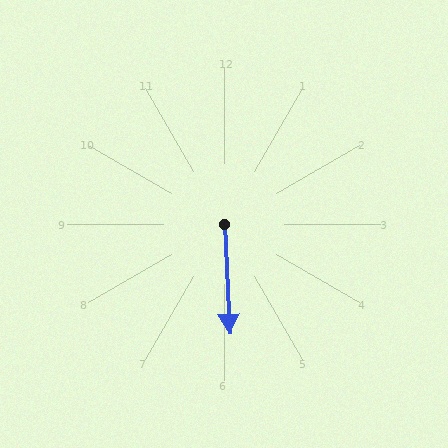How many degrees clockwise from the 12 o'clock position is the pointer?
Approximately 177 degrees.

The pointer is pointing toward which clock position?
Roughly 6 o'clock.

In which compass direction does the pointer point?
South.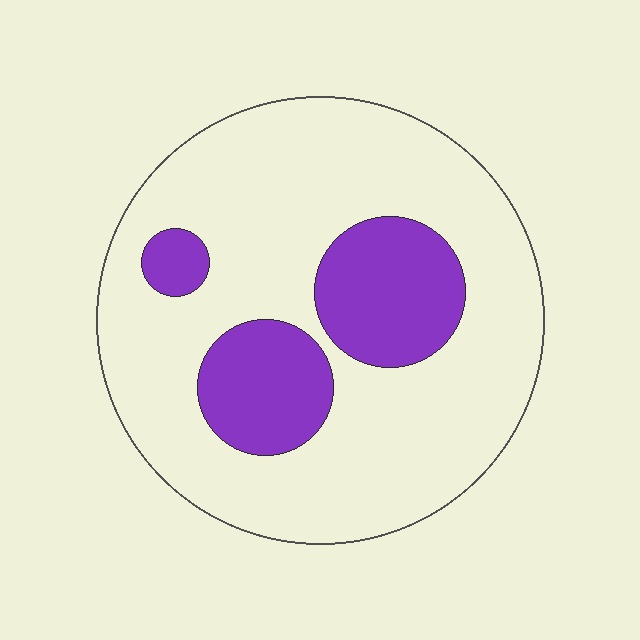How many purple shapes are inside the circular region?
3.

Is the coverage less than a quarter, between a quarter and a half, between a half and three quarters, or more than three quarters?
Less than a quarter.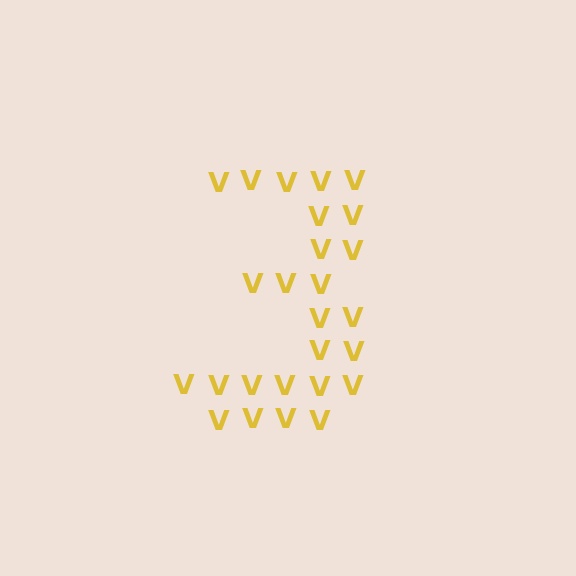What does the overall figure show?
The overall figure shows the digit 3.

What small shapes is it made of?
It is made of small letter V's.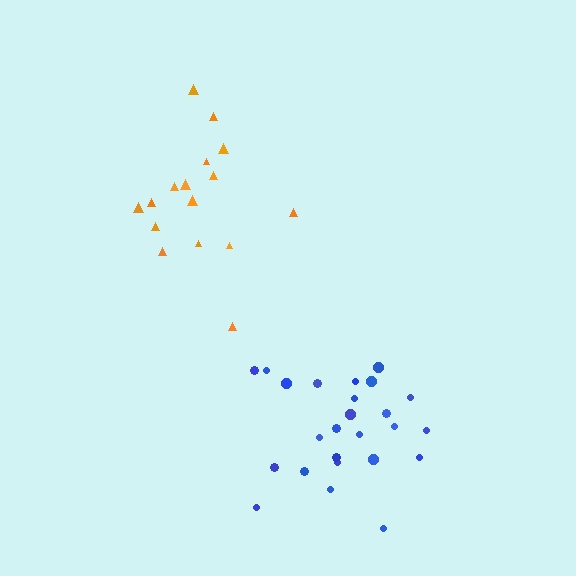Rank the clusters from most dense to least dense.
blue, orange.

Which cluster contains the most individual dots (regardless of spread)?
Blue (25).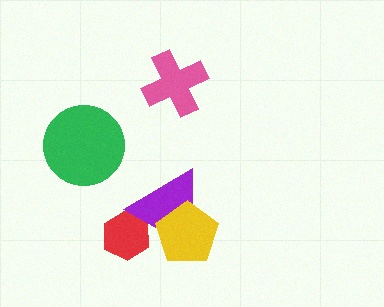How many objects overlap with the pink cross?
0 objects overlap with the pink cross.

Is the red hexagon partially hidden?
Yes, it is partially covered by another shape.